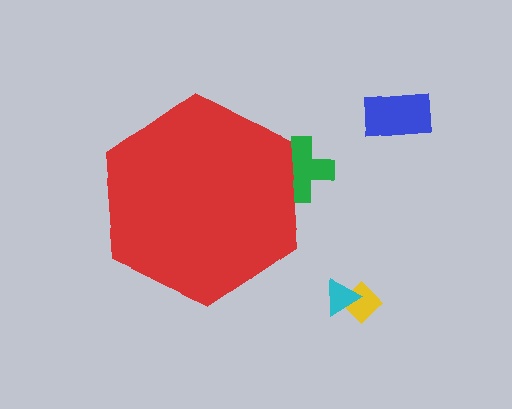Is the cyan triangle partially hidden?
No, the cyan triangle is fully visible.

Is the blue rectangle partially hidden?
No, the blue rectangle is fully visible.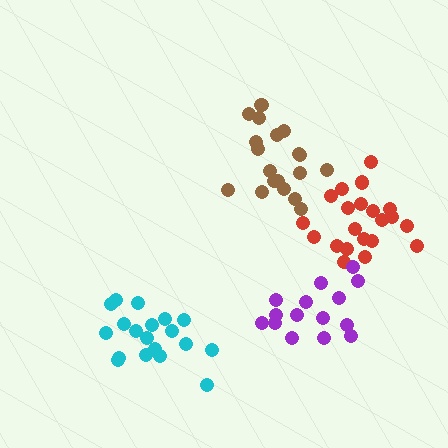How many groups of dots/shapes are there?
There are 4 groups.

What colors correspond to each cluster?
The clusters are colored: red, brown, cyan, purple.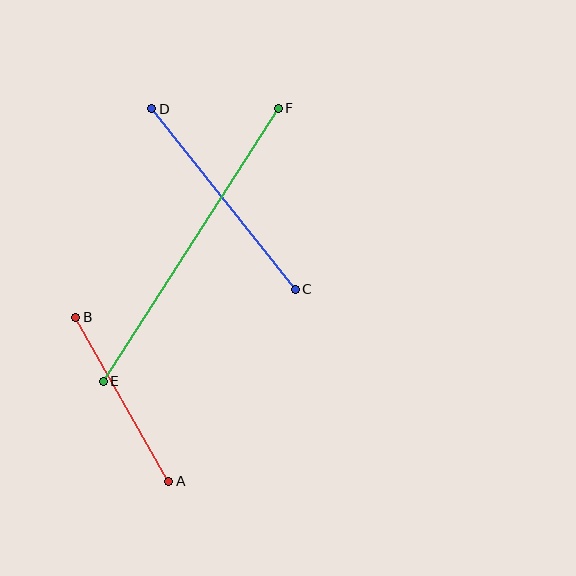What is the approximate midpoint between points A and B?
The midpoint is at approximately (122, 399) pixels.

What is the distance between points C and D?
The distance is approximately 230 pixels.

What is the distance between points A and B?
The distance is approximately 188 pixels.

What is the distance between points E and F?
The distance is approximately 325 pixels.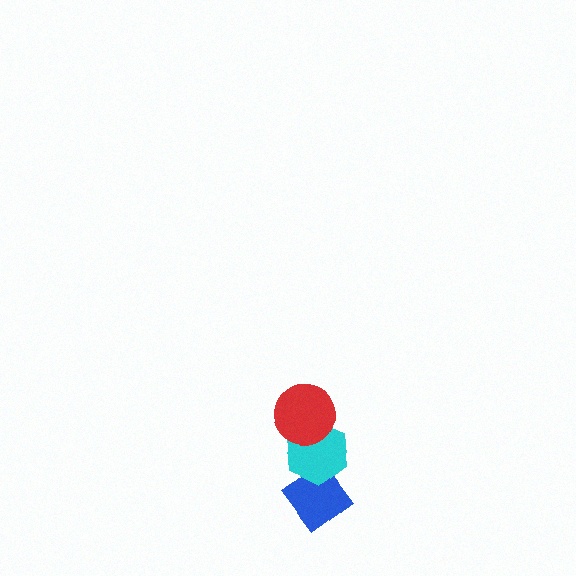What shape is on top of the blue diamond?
The cyan hexagon is on top of the blue diamond.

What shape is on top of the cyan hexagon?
The red circle is on top of the cyan hexagon.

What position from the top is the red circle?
The red circle is 1st from the top.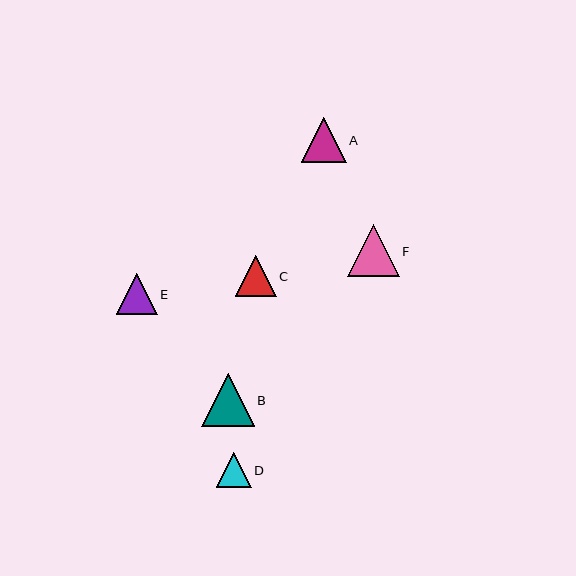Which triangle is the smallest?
Triangle D is the smallest with a size of approximately 35 pixels.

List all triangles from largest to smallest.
From largest to smallest: B, F, A, C, E, D.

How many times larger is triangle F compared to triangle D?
Triangle F is approximately 1.5 times the size of triangle D.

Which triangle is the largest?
Triangle B is the largest with a size of approximately 52 pixels.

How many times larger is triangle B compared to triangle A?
Triangle B is approximately 1.2 times the size of triangle A.